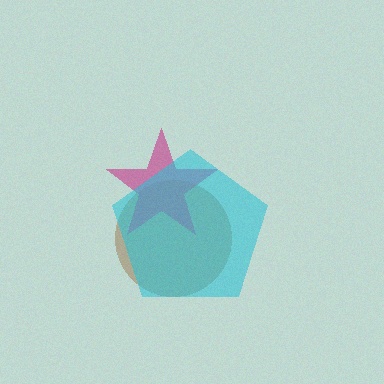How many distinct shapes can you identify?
There are 3 distinct shapes: a brown circle, a magenta star, a cyan pentagon.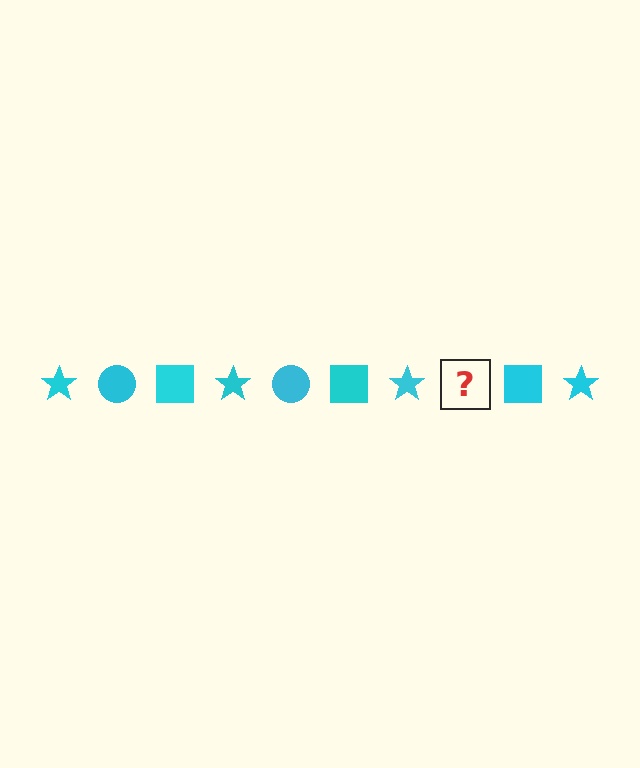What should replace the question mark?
The question mark should be replaced with a cyan circle.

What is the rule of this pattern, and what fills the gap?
The rule is that the pattern cycles through star, circle, square shapes in cyan. The gap should be filled with a cyan circle.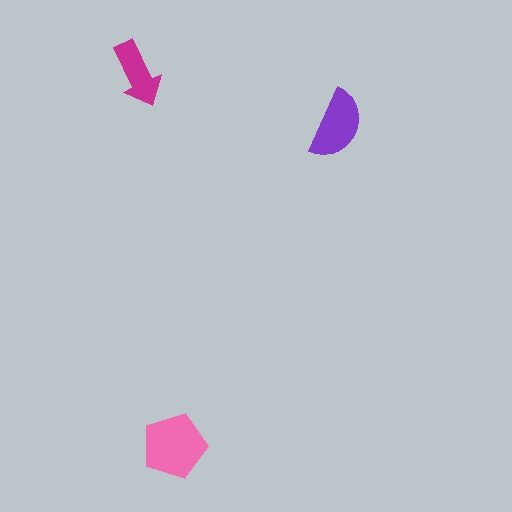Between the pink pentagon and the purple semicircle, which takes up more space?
The pink pentagon.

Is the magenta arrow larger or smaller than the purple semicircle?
Smaller.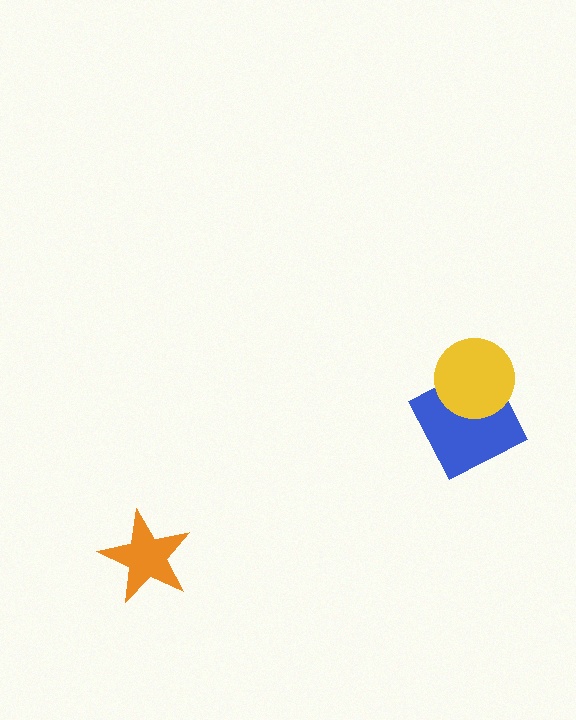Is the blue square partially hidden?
Yes, it is partially covered by another shape.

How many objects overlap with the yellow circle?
1 object overlaps with the yellow circle.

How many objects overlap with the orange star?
0 objects overlap with the orange star.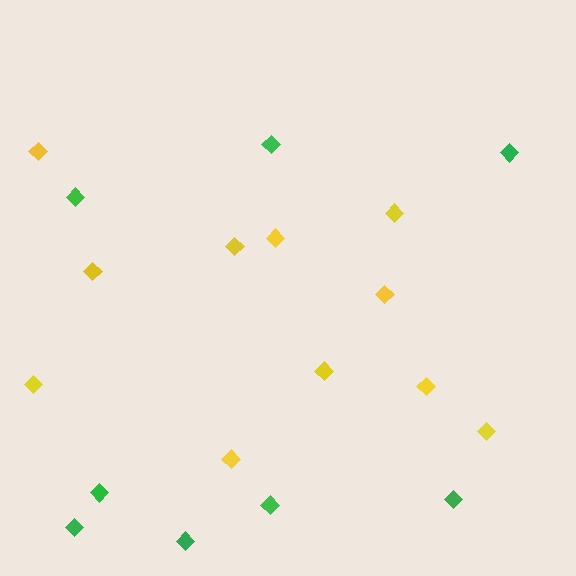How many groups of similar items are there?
There are 2 groups: one group of green diamonds (8) and one group of yellow diamonds (11).